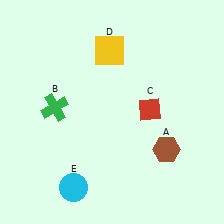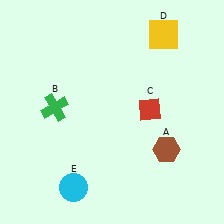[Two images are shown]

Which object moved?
The yellow square (D) moved right.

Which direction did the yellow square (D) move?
The yellow square (D) moved right.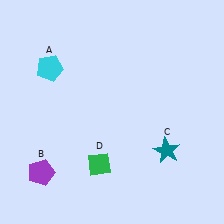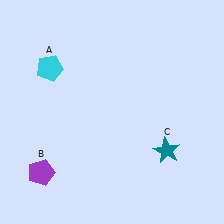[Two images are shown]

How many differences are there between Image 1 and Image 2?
There is 1 difference between the two images.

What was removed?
The green diamond (D) was removed in Image 2.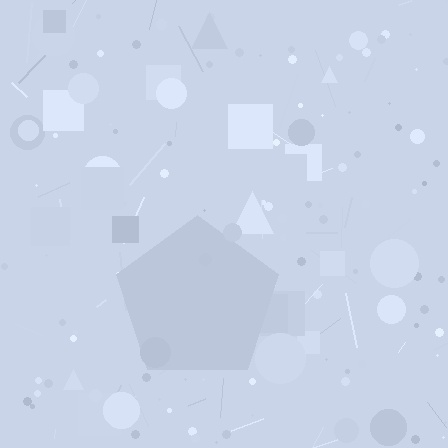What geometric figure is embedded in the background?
A pentagon is embedded in the background.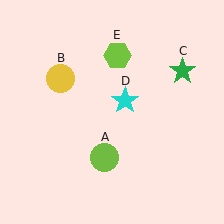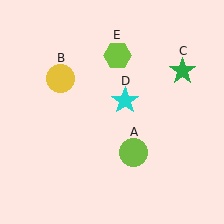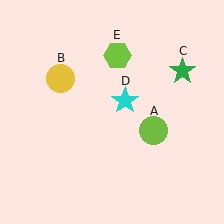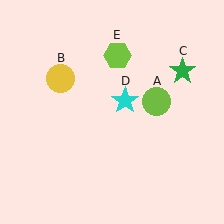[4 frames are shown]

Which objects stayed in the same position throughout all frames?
Yellow circle (object B) and green star (object C) and cyan star (object D) and lime hexagon (object E) remained stationary.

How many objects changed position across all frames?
1 object changed position: lime circle (object A).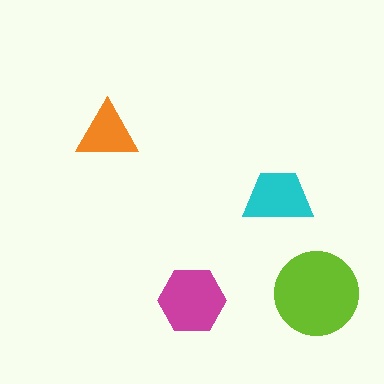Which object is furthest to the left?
The orange triangle is leftmost.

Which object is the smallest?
The orange triangle.